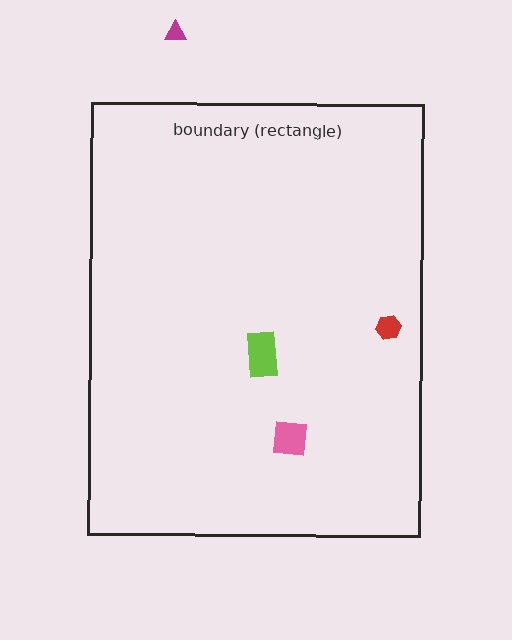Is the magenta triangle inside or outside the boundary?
Outside.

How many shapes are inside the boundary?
3 inside, 1 outside.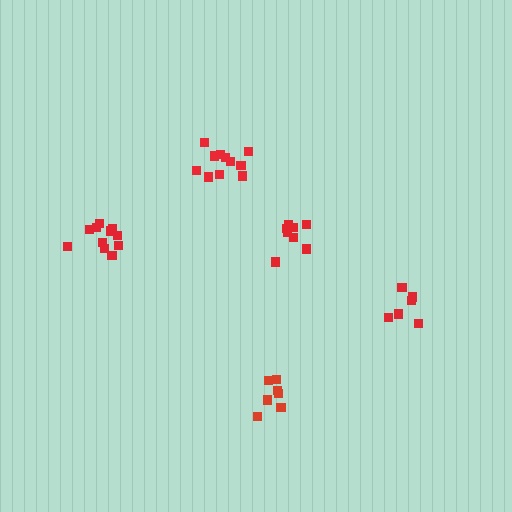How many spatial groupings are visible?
There are 5 spatial groupings.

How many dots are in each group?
Group 1: 11 dots, Group 2: 7 dots, Group 3: 11 dots, Group 4: 8 dots, Group 5: 6 dots (43 total).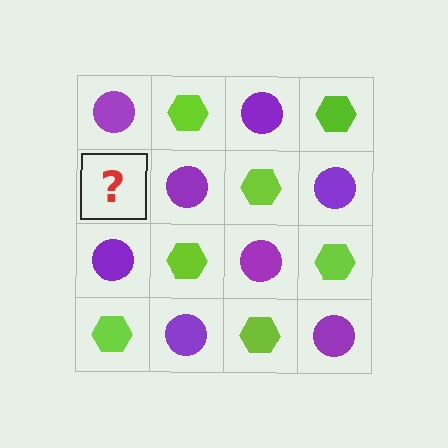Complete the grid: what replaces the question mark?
The question mark should be replaced with a lime hexagon.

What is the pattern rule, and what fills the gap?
The rule is that it alternates purple circle and lime hexagon in a checkerboard pattern. The gap should be filled with a lime hexagon.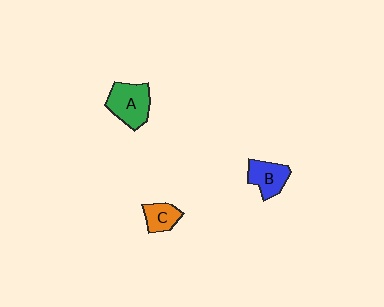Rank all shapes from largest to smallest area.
From largest to smallest: A (green), B (blue), C (orange).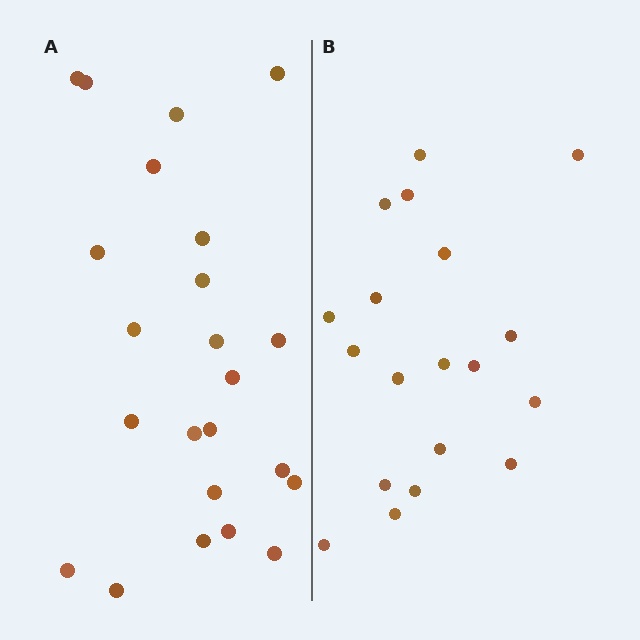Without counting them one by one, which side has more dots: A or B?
Region A (the left region) has more dots.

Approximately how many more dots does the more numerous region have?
Region A has about 4 more dots than region B.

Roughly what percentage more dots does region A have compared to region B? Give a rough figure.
About 20% more.